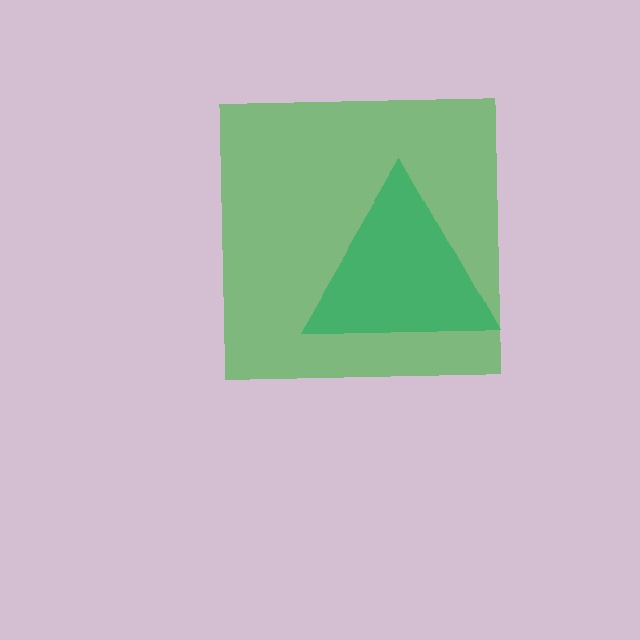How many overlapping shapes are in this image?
There are 2 overlapping shapes in the image.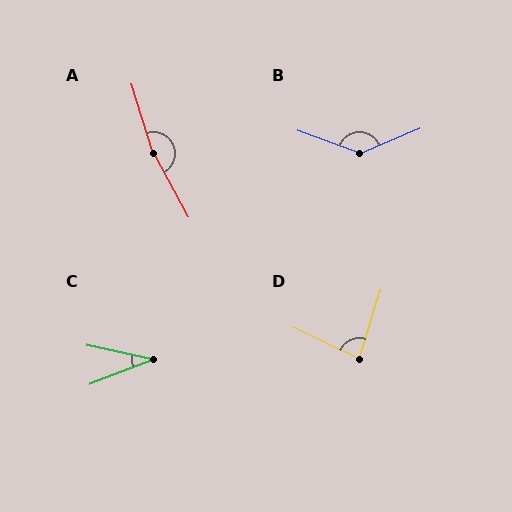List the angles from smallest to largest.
C (33°), D (81°), B (137°), A (169°).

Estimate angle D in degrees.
Approximately 81 degrees.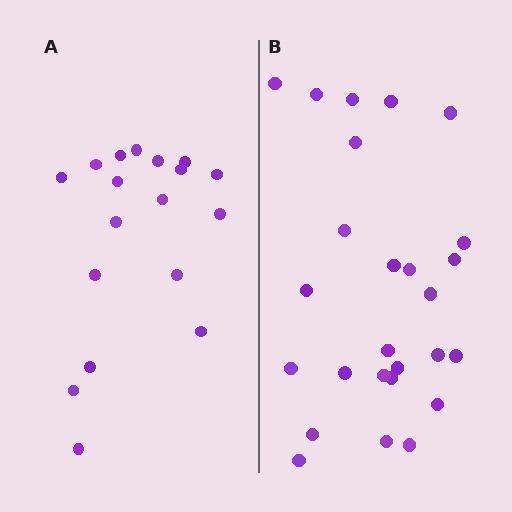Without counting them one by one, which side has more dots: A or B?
Region B (the right region) has more dots.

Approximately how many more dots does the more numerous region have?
Region B has roughly 8 or so more dots than region A.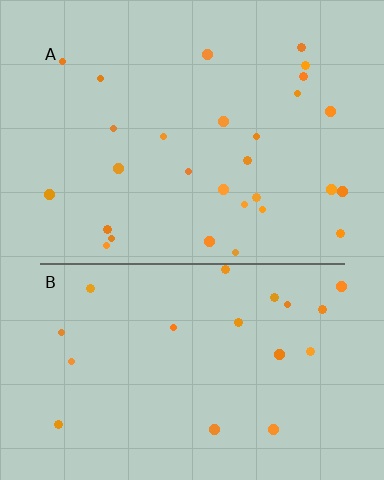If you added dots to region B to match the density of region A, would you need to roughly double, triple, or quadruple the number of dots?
Approximately double.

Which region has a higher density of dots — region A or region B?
A (the top).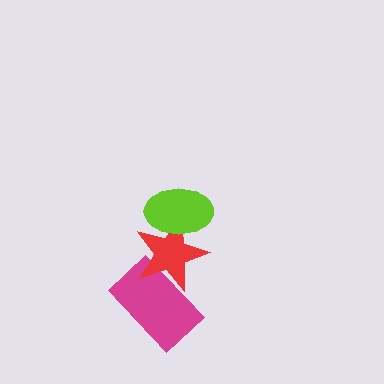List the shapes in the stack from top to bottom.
From top to bottom: the lime ellipse, the red star, the magenta rectangle.